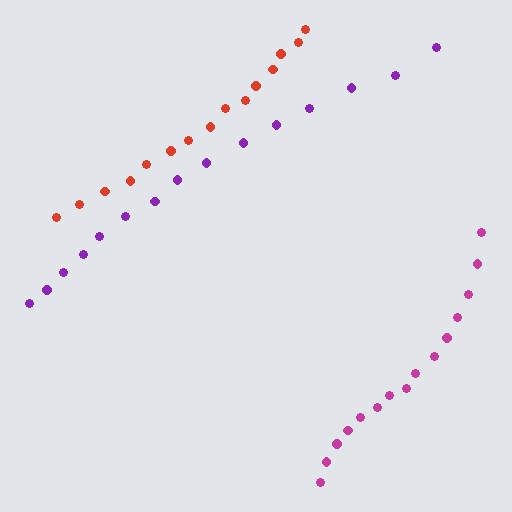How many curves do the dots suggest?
There are 3 distinct paths.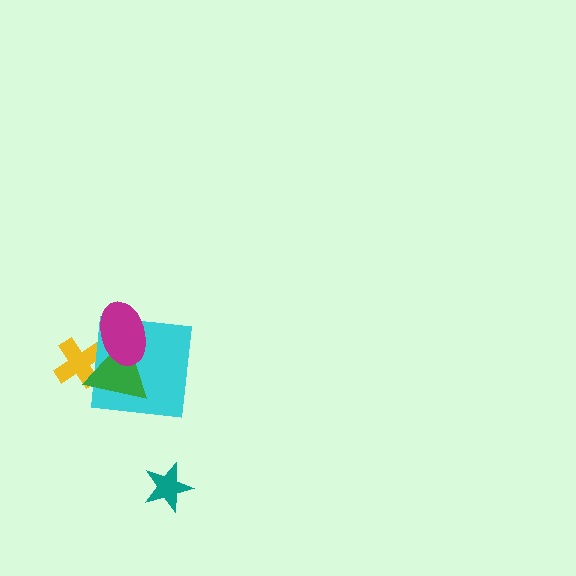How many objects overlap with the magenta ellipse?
3 objects overlap with the magenta ellipse.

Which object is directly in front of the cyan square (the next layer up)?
The green triangle is directly in front of the cyan square.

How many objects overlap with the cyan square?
3 objects overlap with the cyan square.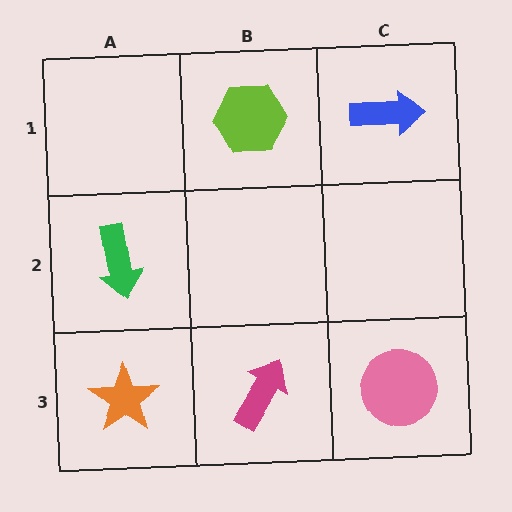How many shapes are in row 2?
1 shape.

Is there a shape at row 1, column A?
No, that cell is empty.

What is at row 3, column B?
A magenta arrow.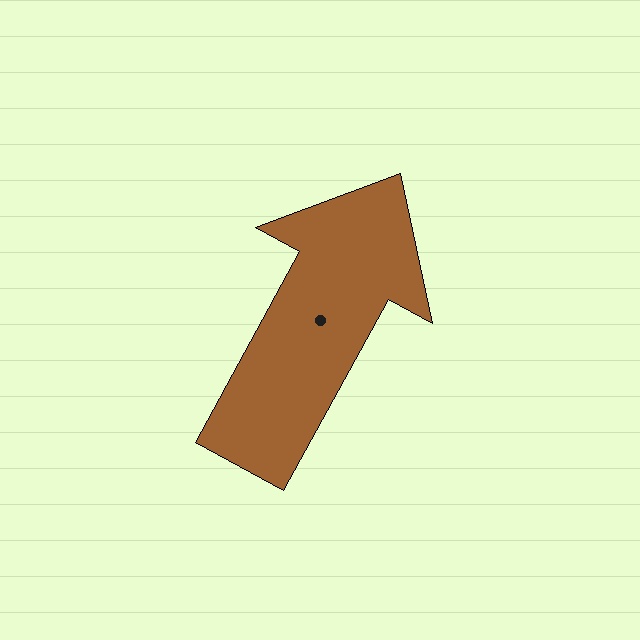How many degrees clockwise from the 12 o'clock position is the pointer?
Approximately 29 degrees.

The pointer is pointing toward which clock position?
Roughly 1 o'clock.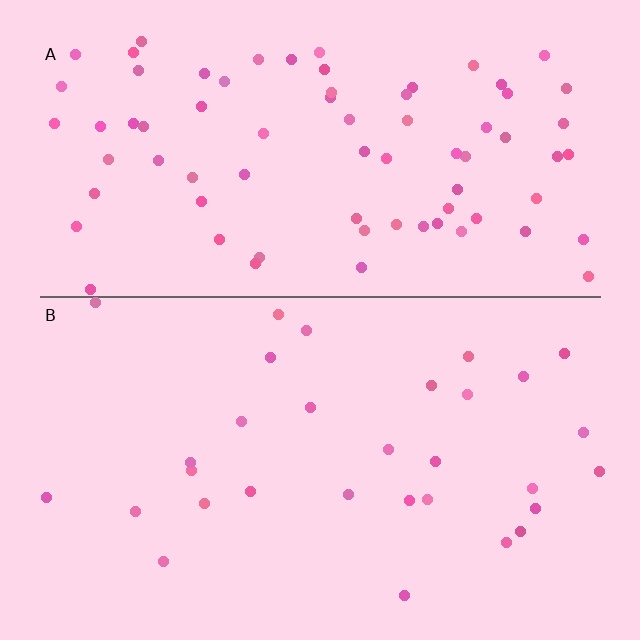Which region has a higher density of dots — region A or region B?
A (the top).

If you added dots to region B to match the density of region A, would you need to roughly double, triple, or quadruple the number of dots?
Approximately double.